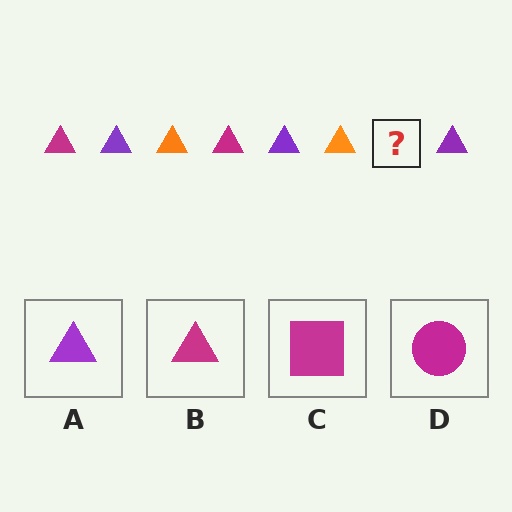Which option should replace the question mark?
Option B.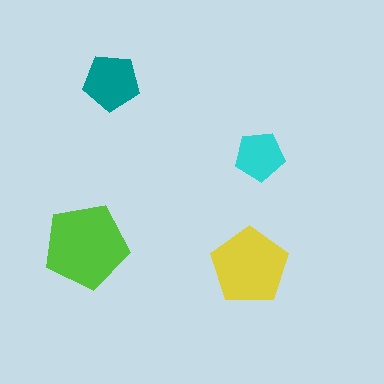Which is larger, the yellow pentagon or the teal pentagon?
The yellow one.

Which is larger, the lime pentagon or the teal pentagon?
The lime one.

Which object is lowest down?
The yellow pentagon is bottommost.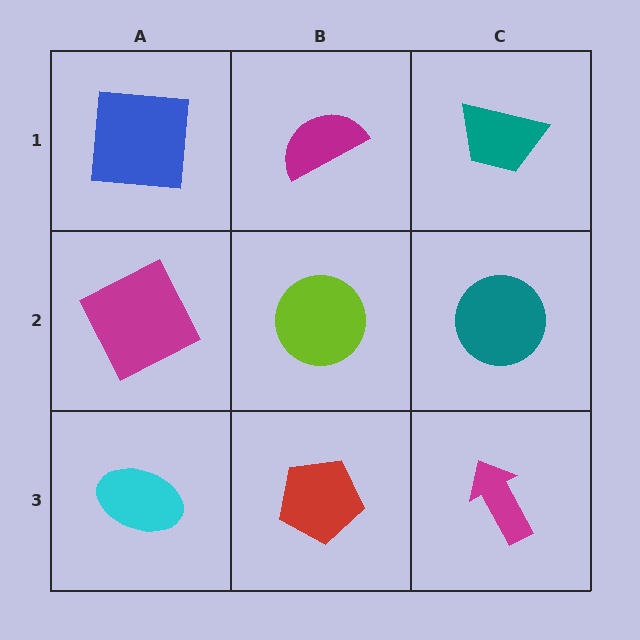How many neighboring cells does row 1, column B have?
3.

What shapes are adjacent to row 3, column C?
A teal circle (row 2, column C), a red pentagon (row 3, column B).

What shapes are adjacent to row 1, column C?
A teal circle (row 2, column C), a magenta semicircle (row 1, column B).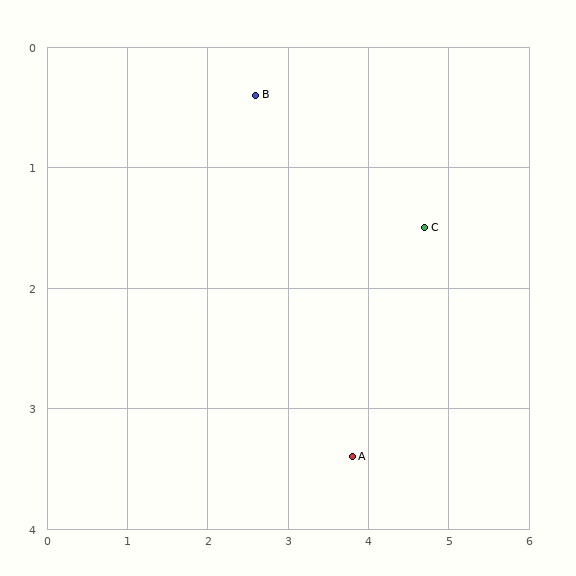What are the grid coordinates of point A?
Point A is at approximately (3.8, 3.4).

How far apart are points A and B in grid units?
Points A and B are about 3.2 grid units apart.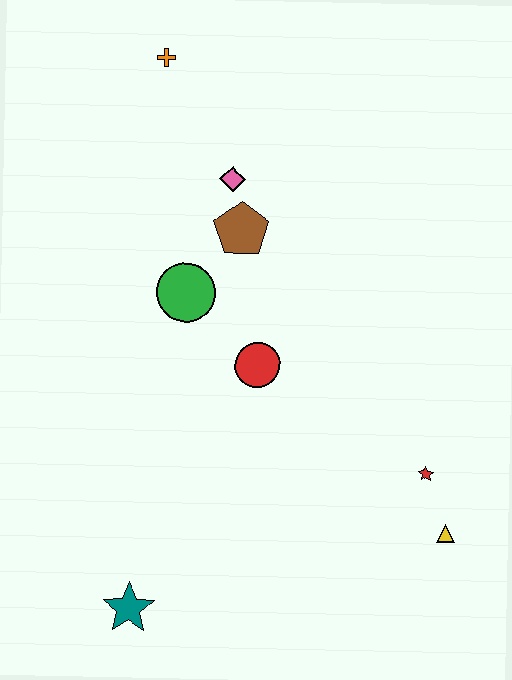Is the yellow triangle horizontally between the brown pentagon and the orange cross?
No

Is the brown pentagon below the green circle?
No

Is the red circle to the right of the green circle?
Yes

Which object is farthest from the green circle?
The yellow triangle is farthest from the green circle.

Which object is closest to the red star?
The yellow triangle is closest to the red star.